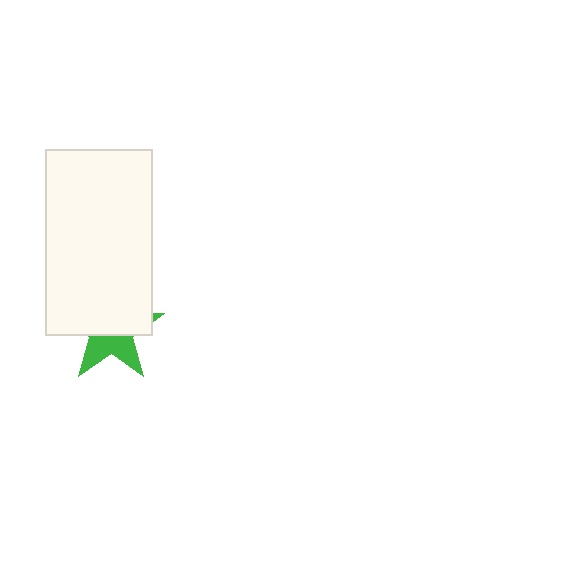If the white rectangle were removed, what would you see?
You would see the complete green star.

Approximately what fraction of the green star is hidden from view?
Roughly 59% of the green star is hidden behind the white rectangle.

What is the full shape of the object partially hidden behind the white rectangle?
The partially hidden object is a green star.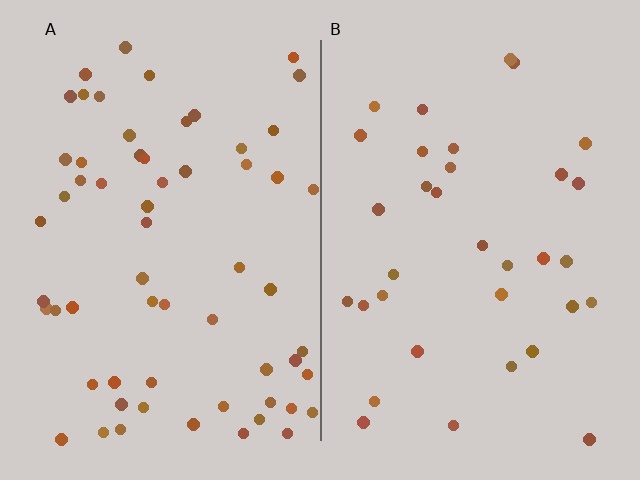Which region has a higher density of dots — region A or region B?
A (the left).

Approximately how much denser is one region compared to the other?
Approximately 1.8× — region A over region B.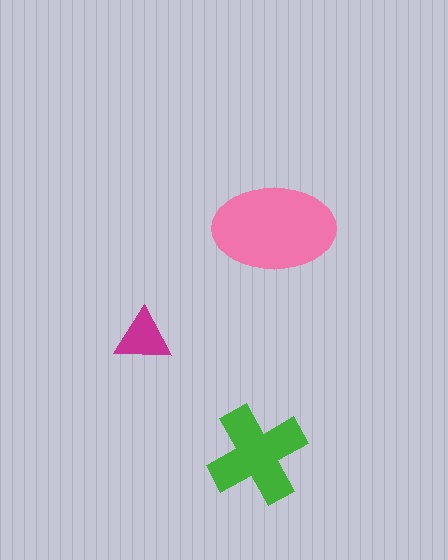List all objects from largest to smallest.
The pink ellipse, the green cross, the magenta triangle.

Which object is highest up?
The pink ellipse is topmost.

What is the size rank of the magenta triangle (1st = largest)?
3rd.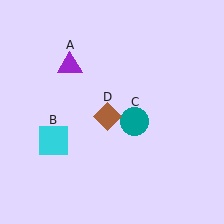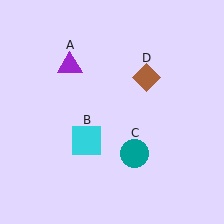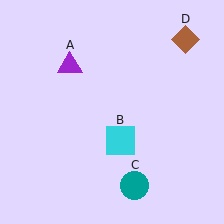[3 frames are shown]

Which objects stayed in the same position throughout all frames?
Purple triangle (object A) remained stationary.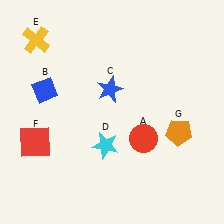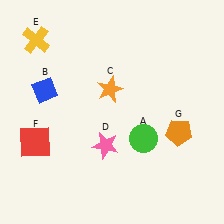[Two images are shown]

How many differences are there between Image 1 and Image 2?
There are 3 differences between the two images.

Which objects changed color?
A changed from red to green. C changed from blue to orange. D changed from cyan to pink.